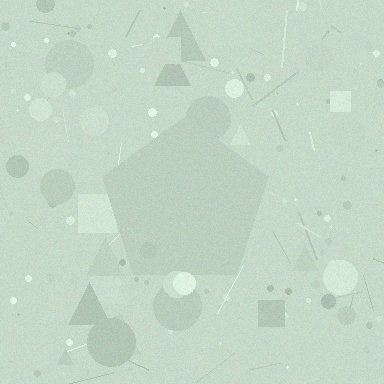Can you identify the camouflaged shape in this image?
The camouflaged shape is a pentagon.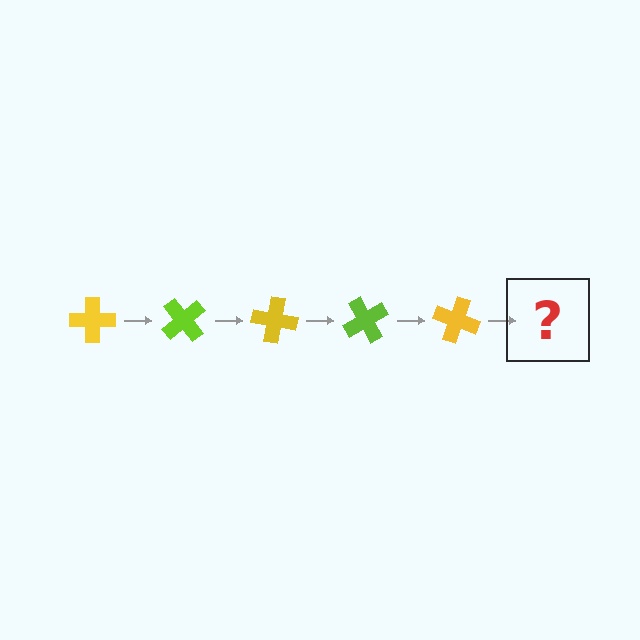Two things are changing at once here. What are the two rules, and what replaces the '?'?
The two rules are that it rotates 50 degrees each step and the color cycles through yellow and lime. The '?' should be a lime cross, rotated 250 degrees from the start.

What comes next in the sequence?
The next element should be a lime cross, rotated 250 degrees from the start.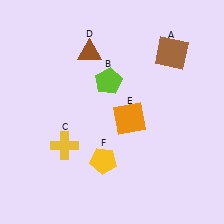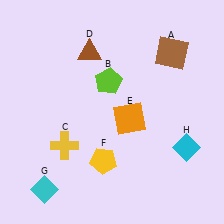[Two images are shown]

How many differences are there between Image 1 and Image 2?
There are 2 differences between the two images.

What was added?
A cyan diamond (G), a cyan diamond (H) were added in Image 2.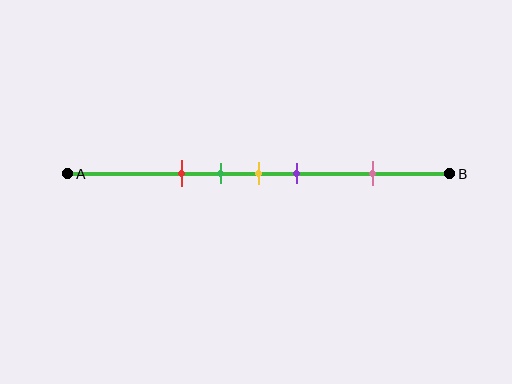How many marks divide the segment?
There are 5 marks dividing the segment.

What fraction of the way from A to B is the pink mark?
The pink mark is approximately 80% (0.8) of the way from A to B.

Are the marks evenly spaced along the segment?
No, the marks are not evenly spaced.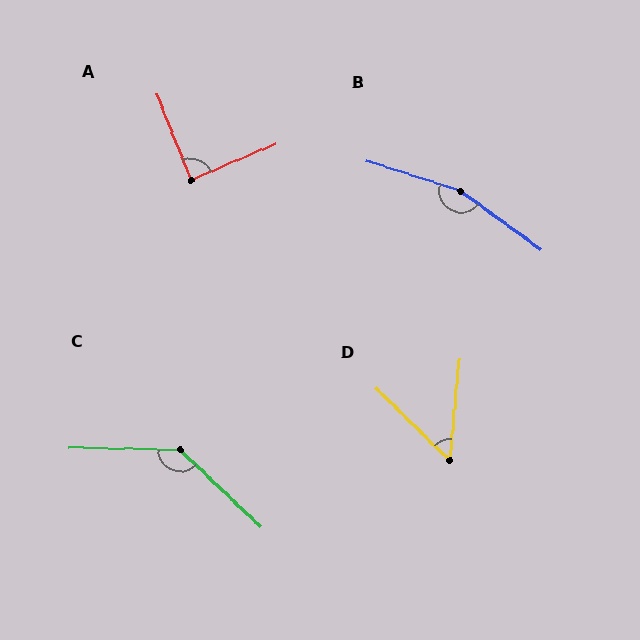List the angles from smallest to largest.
D (51°), A (88°), C (137°), B (162°).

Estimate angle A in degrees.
Approximately 88 degrees.